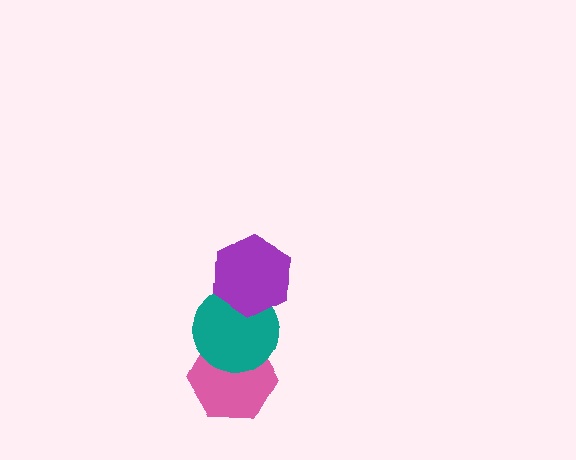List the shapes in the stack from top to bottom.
From top to bottom: the purple hexagon, the teal circle, the pink hexagon.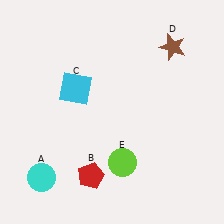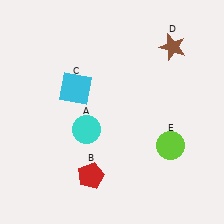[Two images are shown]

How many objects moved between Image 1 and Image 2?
2 objects moved between the two images.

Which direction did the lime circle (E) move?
The lime circle (E) moved right.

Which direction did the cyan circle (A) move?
The cyan circle (A) moved up.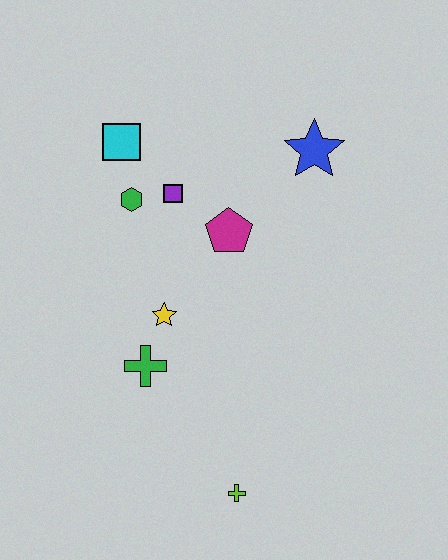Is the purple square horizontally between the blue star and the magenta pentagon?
No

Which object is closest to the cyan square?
The green hexagon is closest to the cyan square.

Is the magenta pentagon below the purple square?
Yes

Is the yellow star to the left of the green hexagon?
No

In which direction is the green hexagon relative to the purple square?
The green hexagon is to the left of the purple square.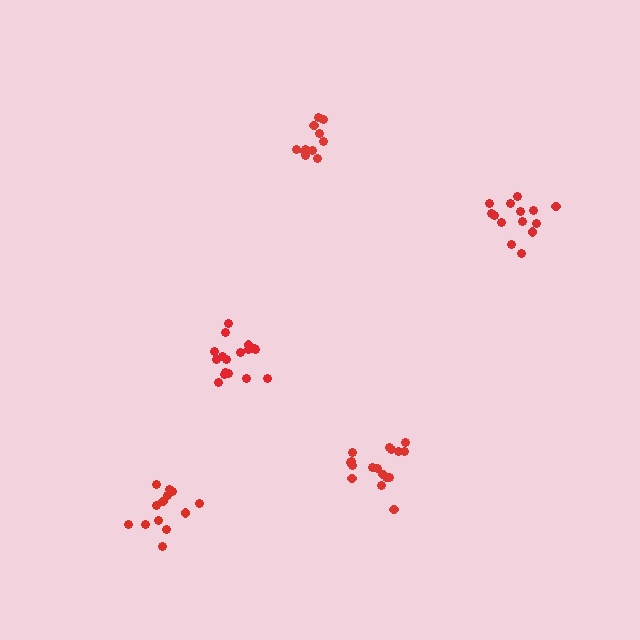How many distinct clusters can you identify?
There are 5 distinct clusters.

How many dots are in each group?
Group 1: 11 dots, Group 2: 17 dots, Group 3: 17 dots, Group 4: 14 dots, Group 5: 13 dots (72 total).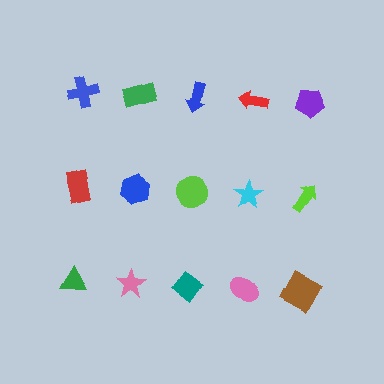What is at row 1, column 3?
A blue arrow.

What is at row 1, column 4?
A red arrow.